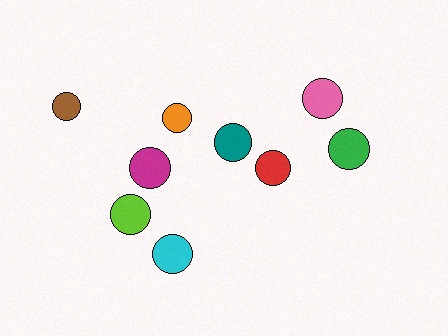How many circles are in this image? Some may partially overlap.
There are 9 circles.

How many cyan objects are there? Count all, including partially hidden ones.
There is 1 cyan object.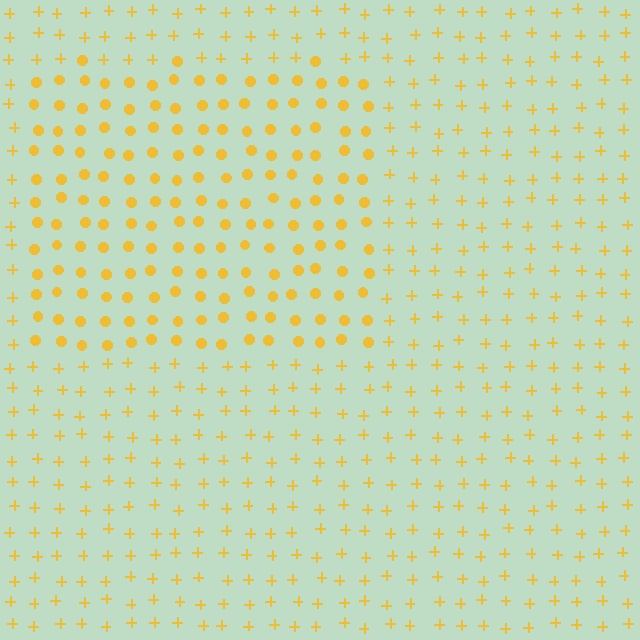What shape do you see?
I see a rectangle.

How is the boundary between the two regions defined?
The boundary is defined by a change in element shape: circles inside vs. plus signs outside. All elements share the same color and spacing.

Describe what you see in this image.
The image is filled with small yellow elements arranged in a uniform grid. A rectangle-shaped region contains circles, while the surrounding area contains plus signs. The boundary is defined purely by the change in element shape.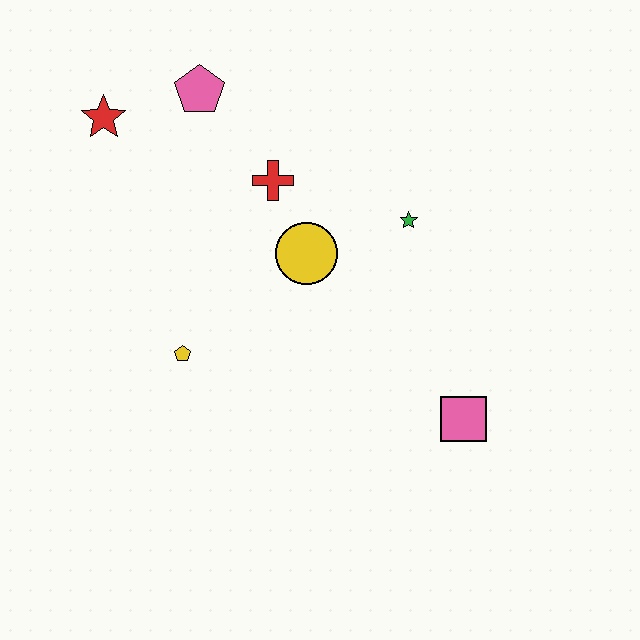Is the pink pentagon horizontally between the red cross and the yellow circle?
No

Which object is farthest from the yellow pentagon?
The pink square is farthest from the yellow pentagon.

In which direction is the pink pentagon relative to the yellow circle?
The pink pentagon is above the yellow circle.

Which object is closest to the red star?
The pink pentagon is closest to the red star.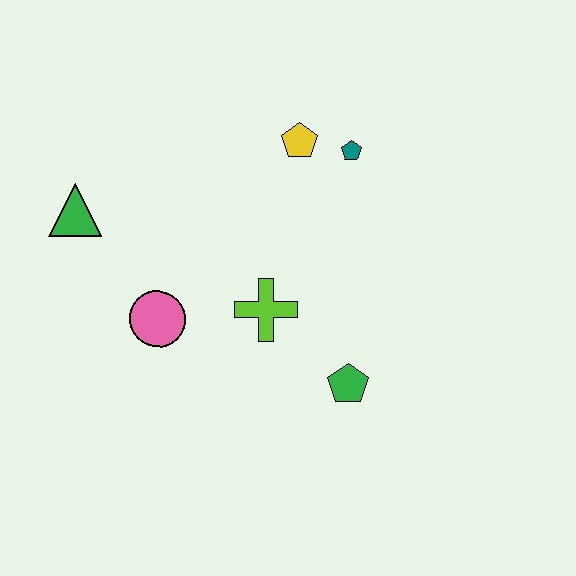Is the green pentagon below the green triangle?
Yes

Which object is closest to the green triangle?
The pink circle is closest to the green triangle.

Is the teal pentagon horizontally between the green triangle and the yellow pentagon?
No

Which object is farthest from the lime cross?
The green triangle is farthest from the lime cross.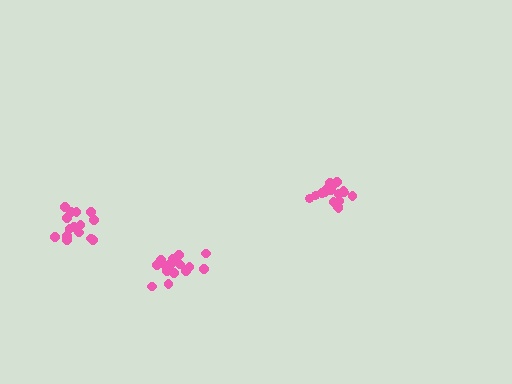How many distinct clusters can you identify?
There are 3 distinct clusters.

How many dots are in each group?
Group 1: 17 dots, Group 2: 15 dots, Group 3: 17 dots (49 total).